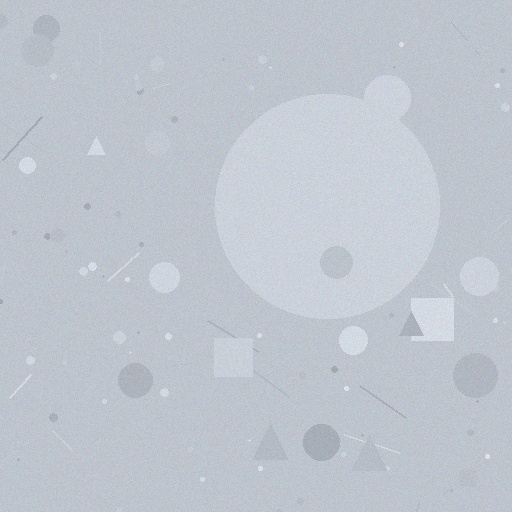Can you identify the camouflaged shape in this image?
The camouflaged shape is a circle.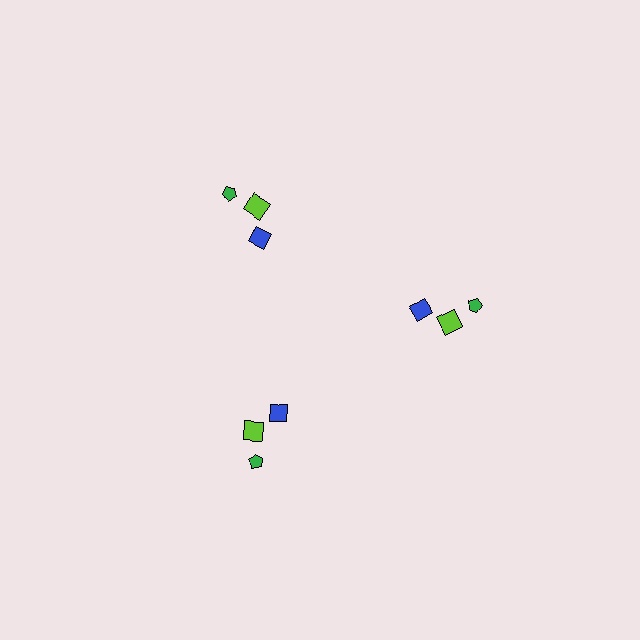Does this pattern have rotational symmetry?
Yes, this pattern has 3-fold rotational symmetry. It looks the same after rotating 120 degrees around the center.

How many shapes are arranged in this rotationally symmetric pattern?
There are 9 shapes, arranged in 3 groups of 3.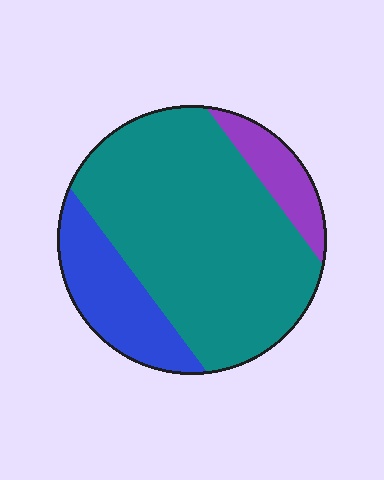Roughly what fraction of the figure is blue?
Blue covers 20% of the figure.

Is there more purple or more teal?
Teal.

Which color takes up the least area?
Purple, at roughly 10%.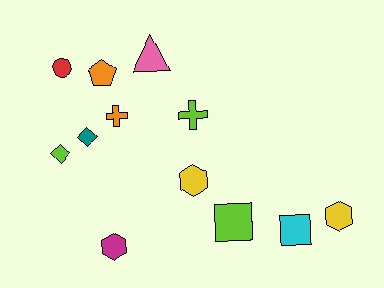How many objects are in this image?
There are 12 objects.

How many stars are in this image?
There are no stars.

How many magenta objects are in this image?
There is 1 magenta object.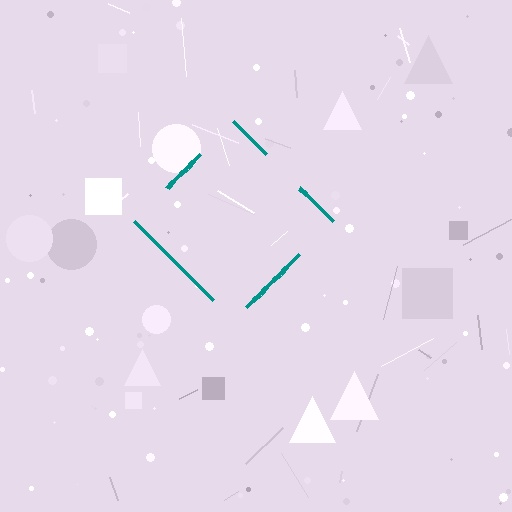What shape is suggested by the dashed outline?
The dashed outline suggests a diamond.